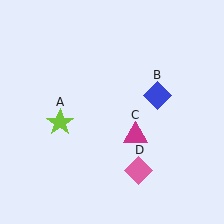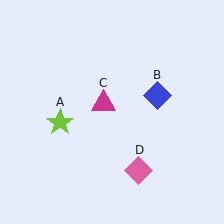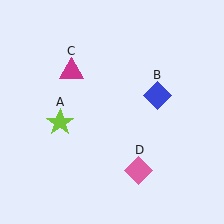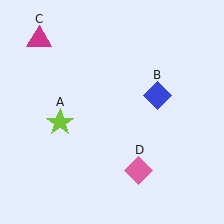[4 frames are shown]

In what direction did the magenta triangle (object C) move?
The magenta triangle (object C) moved up and to the left.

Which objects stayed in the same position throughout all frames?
Lime star (object A) and blue diamond (object B) and pink diamond (object D) remained stationary.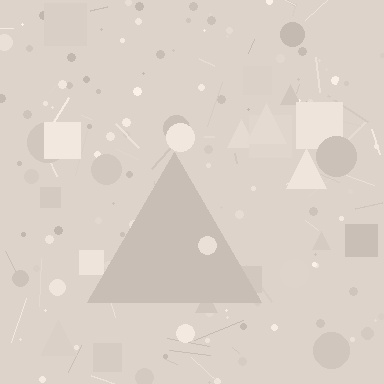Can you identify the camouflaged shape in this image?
The camouflaged shape is a triangle.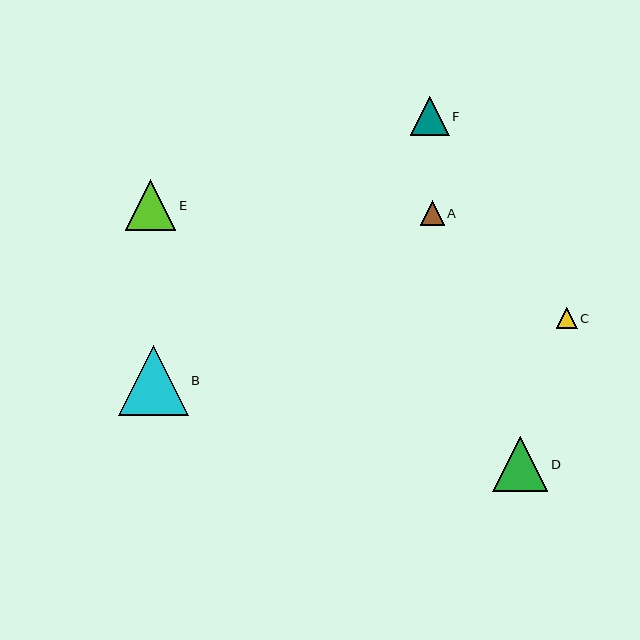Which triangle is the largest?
Triangle B is the largest with a size of approximately 70 pixels.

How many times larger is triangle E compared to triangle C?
Triangle E is approximately 2.4 times the size of triangle C.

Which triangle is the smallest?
Triangle C is the smallest with a size of approximately 21 pixels.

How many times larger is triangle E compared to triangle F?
Triangle E is approximately 1.3 times the size of triangle F.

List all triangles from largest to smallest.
From largest to smallest: B, D, E, F, A, C.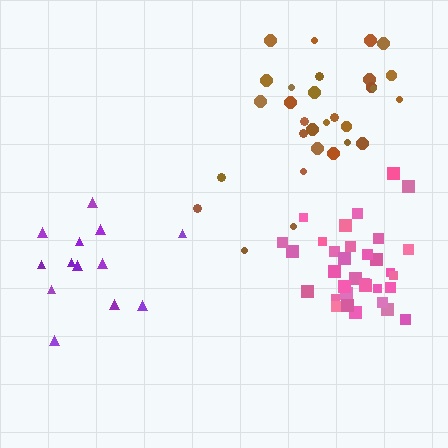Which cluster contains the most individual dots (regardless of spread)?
Pink (33).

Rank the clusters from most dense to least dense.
pink, purple, brown.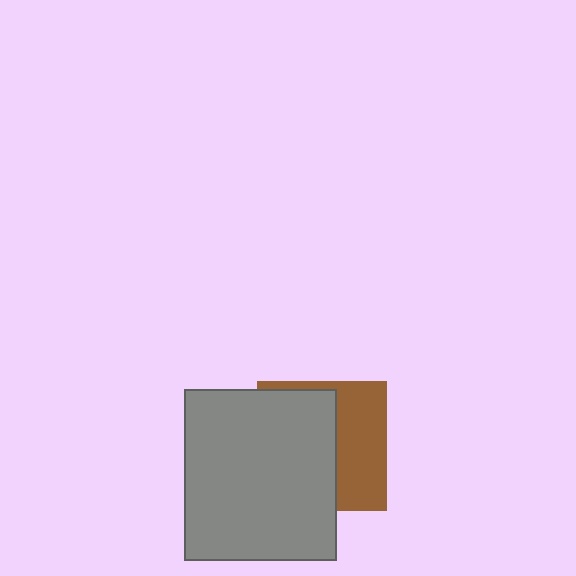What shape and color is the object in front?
The object in front is a gray rectangle.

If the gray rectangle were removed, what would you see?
You would see the complete brown square.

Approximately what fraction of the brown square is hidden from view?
Roughly 58% of the brown square is hidden behind the gray rectangle.